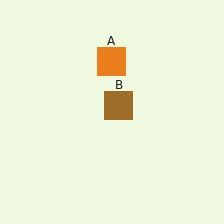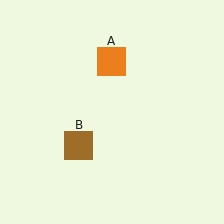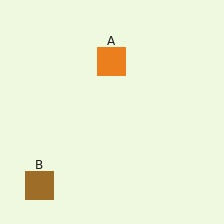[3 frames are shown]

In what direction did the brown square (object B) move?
The brown square (object B) moved down and to the left.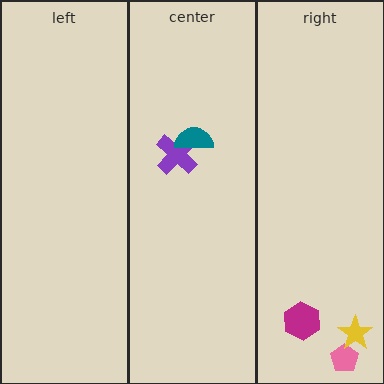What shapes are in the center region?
The purple cross, the teal semicircle.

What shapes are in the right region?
The pink pentagon, the yellow star, the magenta hexagon.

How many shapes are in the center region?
2.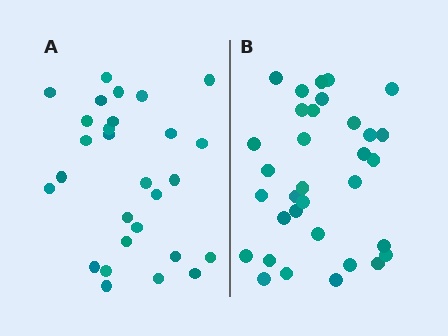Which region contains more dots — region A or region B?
Region B (the right region) has more dots.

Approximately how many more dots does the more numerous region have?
Region B has about 5 more dots than region A.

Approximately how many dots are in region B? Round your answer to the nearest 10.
About 30 dots. (The exact count is 33, which rounds to 30.)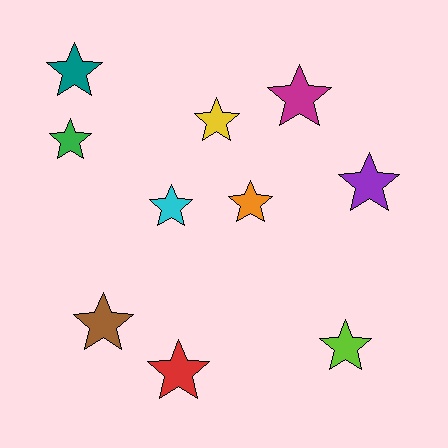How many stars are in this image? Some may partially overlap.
There are 10 stars.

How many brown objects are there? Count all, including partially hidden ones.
There is 1 brown object.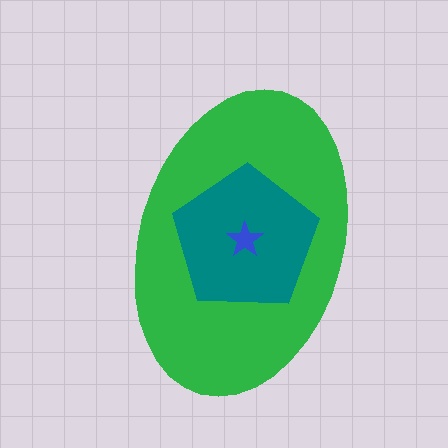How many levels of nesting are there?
3.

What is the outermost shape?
The green ellipse.